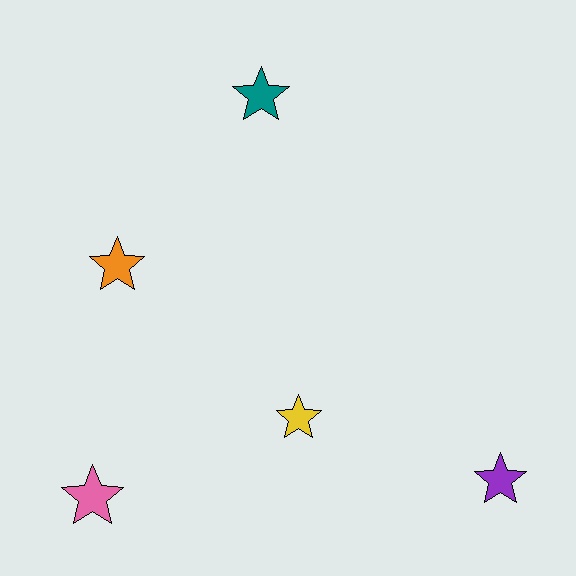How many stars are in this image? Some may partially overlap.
There are 5 stars.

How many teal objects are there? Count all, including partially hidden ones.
There is 1 teal object.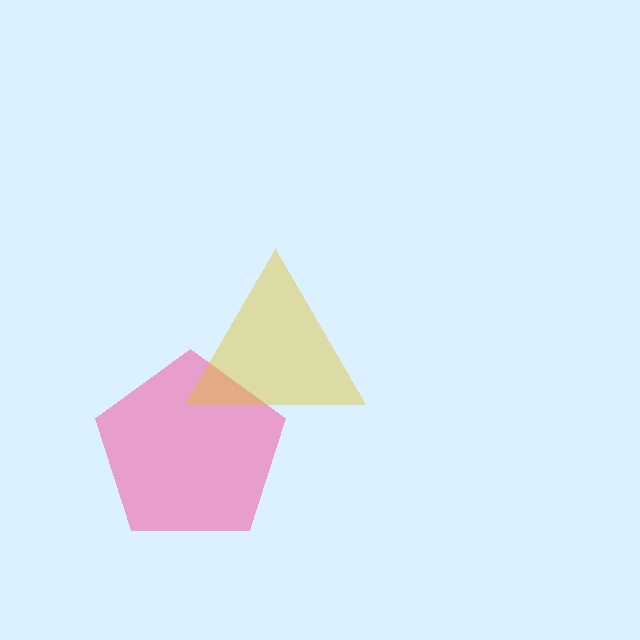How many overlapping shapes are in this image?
There are 2 overlapping shapes in the image.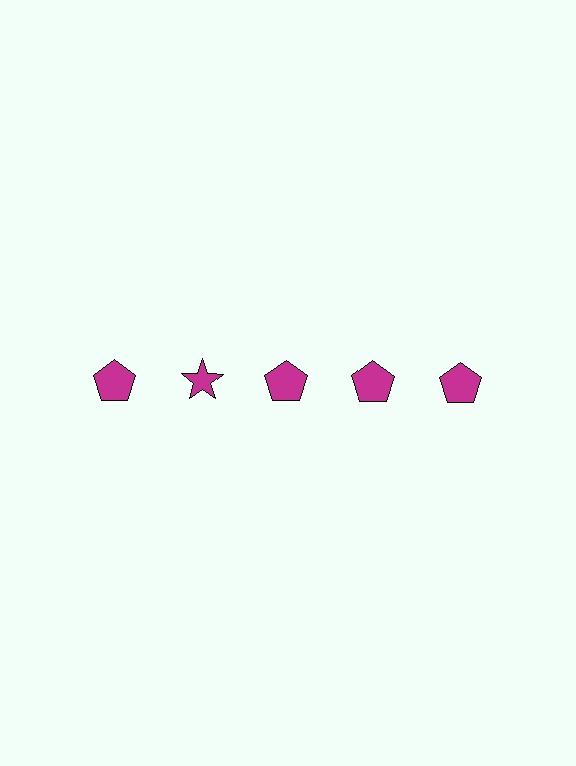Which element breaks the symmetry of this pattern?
The magenta star in the top row, second from left column breaks the symmetry. All other shapes are magenta pentagons.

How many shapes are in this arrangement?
There are 5 shapes arranged in a grid pattern.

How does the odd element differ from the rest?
It has a different shape: star instead of pentagon.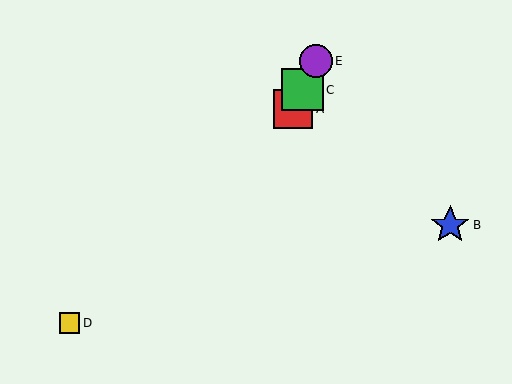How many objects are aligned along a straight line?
3 objects (A, C, E) are aligned along a straight line.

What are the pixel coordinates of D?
Object D is at (69, 323).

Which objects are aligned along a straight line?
Objects A, C, E are aligned along a straight line.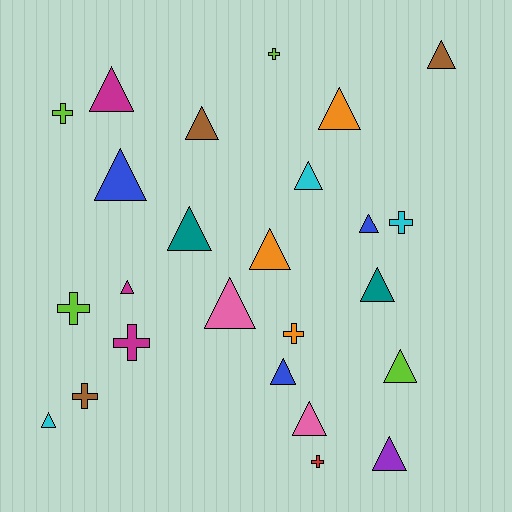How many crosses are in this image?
There are 8 crosses.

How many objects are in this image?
There are 25 objects.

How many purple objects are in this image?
There is 1 purple object.